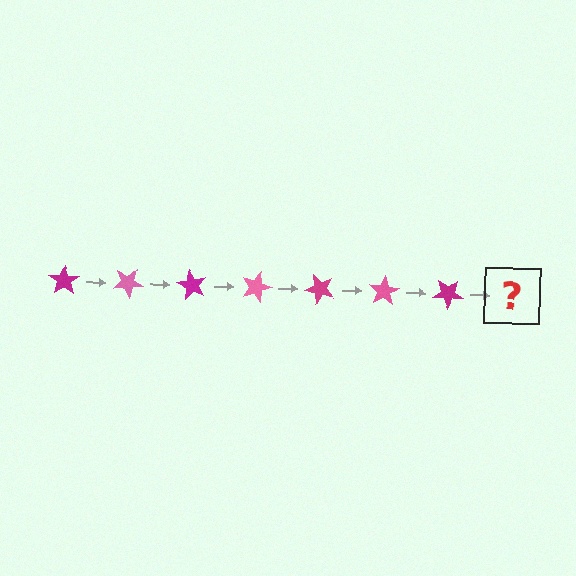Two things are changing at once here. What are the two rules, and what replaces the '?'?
The two rules are that it rotates 30 degrees each step and the color cycles through magenta and pink. The '?' should be a pink star, rotated 210 degrees from the start.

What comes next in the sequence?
The next element should be a pink star, rotated 210 degrees from the start.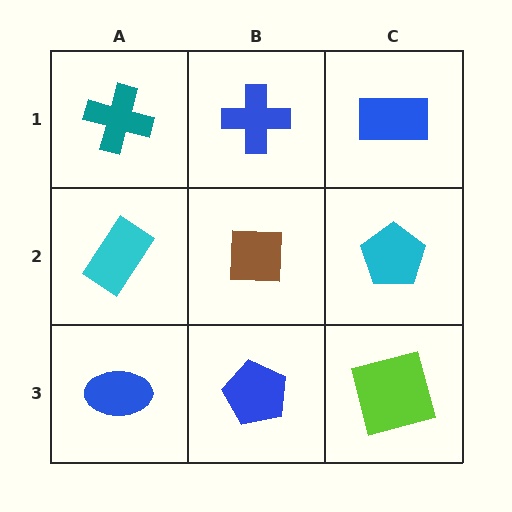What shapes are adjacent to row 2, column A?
A teal cross (row 1, column A), a blue ellipse (row 3, column A), a brown square (row 2, column B).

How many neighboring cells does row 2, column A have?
3.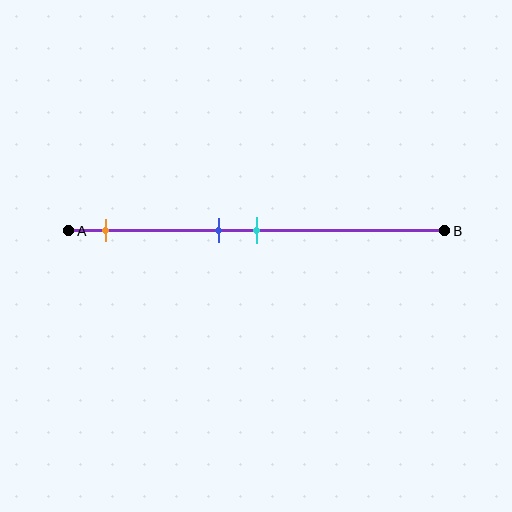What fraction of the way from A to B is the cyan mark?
The cyan mark is approximately 50% (0.5) of the way from A to B.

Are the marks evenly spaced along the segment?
No, the marks are not evenly spaced.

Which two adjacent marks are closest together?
The blue and cyan marks are the closest adjacent pair.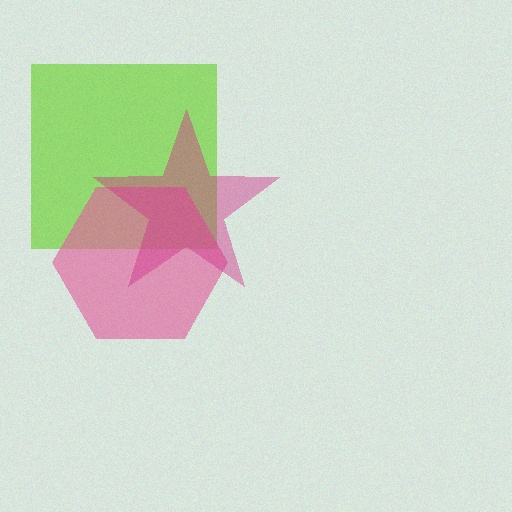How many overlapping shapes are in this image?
There are 3 overlapping shapes in the image.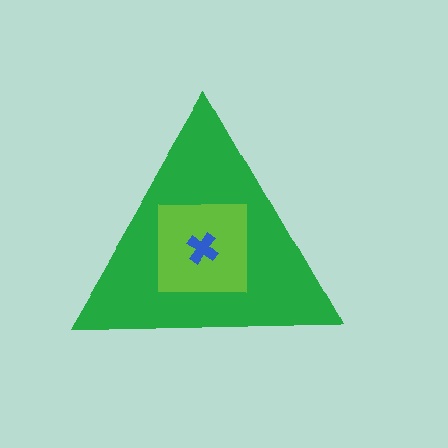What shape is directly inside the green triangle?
The lime square.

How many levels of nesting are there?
3.